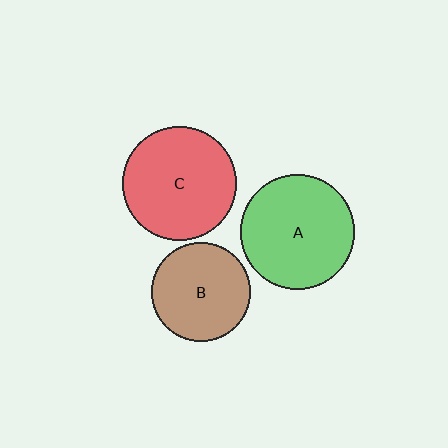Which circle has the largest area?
Circle A (green).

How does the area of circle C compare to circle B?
Approximately 1.3 times.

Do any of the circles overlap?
No, none of the circles overlap.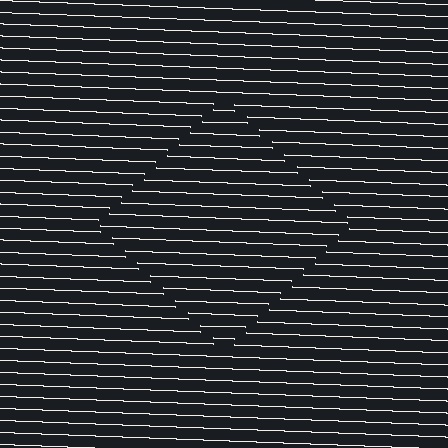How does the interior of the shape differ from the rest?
The interior of the shape contains the same grating, shifted by half a period — the contour is defined by the phase discontinuity where line-ends from the inner and outer gratings abut.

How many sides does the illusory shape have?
4 sides — the line-ends trace a square.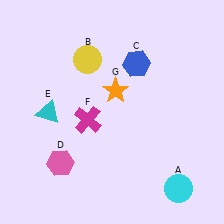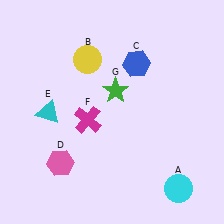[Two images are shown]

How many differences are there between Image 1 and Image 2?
There is 1 difference between the two images.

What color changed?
The star (G) changed from orange in Image 1 to green in Image 2.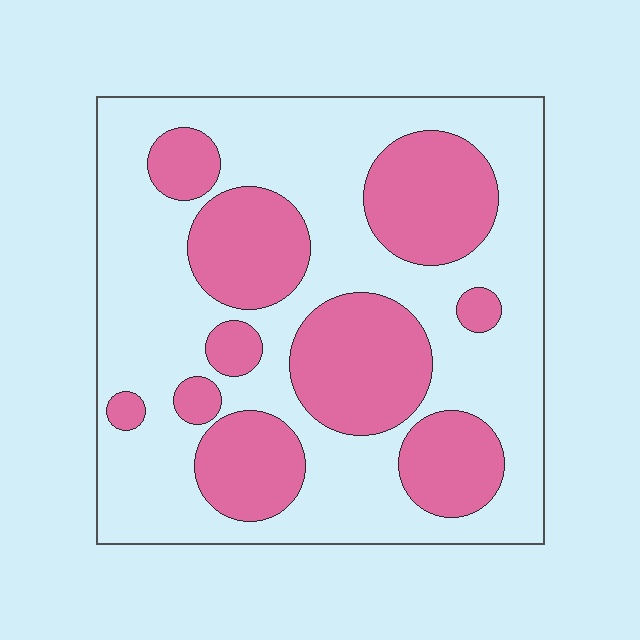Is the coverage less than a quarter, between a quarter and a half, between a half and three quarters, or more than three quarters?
Between a quarter and a half.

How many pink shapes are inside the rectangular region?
10.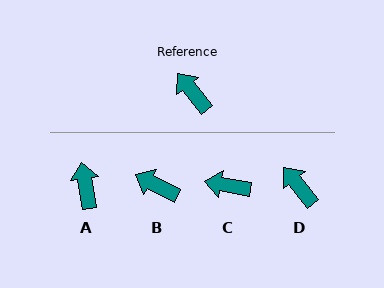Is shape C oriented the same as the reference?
No, it is off by about 41 degrees.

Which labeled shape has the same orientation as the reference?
D.